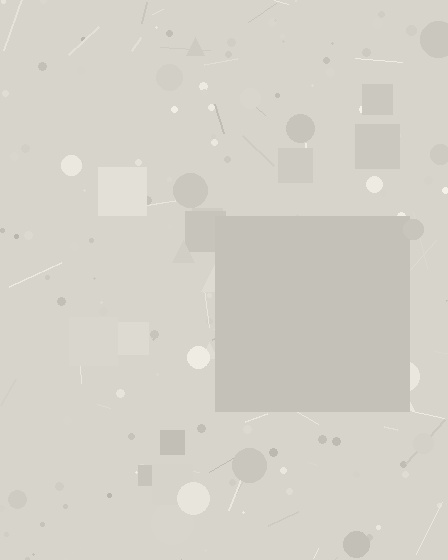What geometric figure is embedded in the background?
A square is embedded in the background.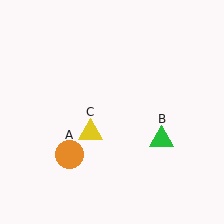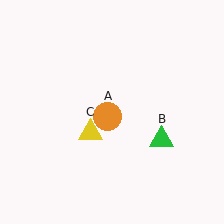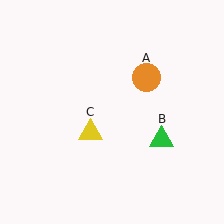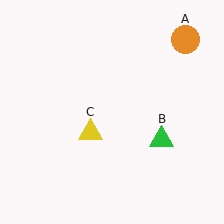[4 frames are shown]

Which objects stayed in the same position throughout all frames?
Green triangle (object B) and yellow triangle (object C) remained stationary.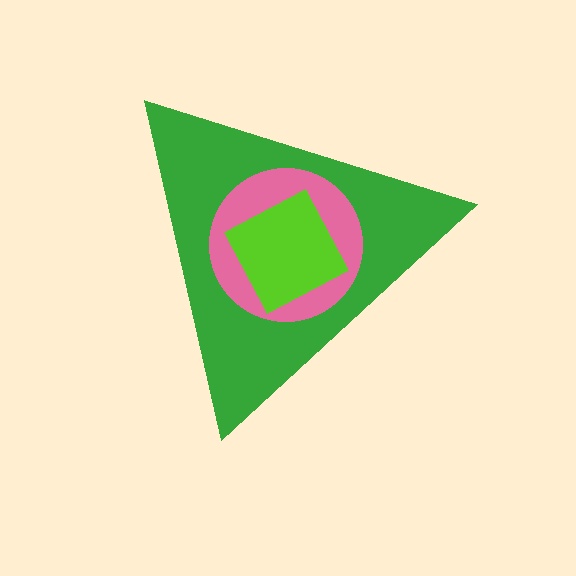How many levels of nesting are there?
3.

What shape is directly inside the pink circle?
The lime square.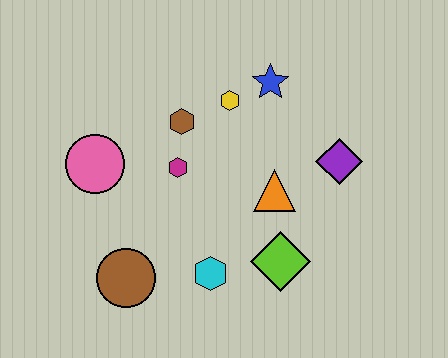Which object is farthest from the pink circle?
The purple diamond is farthest from the pink circle.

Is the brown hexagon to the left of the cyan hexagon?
Yes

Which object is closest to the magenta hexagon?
The brown hexagon is closest to the magenta hexagon.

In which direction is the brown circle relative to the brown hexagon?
The brown circle is below the brown hexagon.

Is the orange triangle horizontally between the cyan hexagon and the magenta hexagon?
No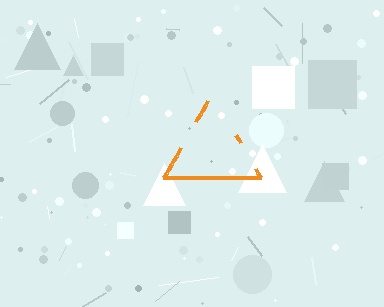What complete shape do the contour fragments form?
The contour fragments form a triangle.